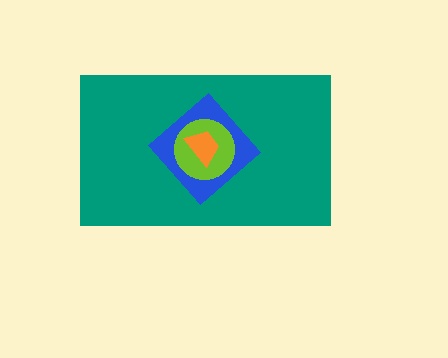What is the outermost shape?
The teal rectangle.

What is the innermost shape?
The orange trapezoid.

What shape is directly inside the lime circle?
The orange trapezoid.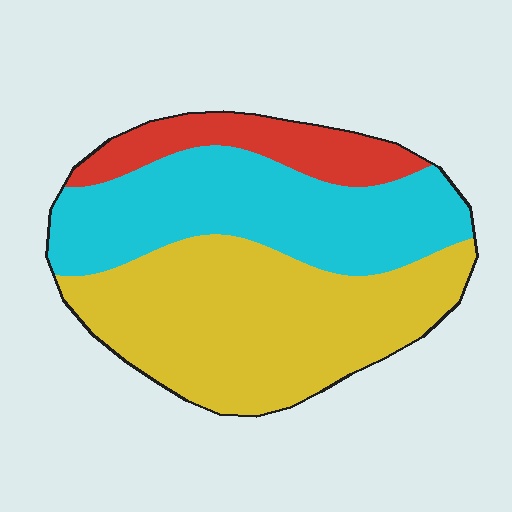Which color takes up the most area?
Yellow, at roughly 50%.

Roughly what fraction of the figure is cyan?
Cyan takes up about three eighths (3/8) of the figure.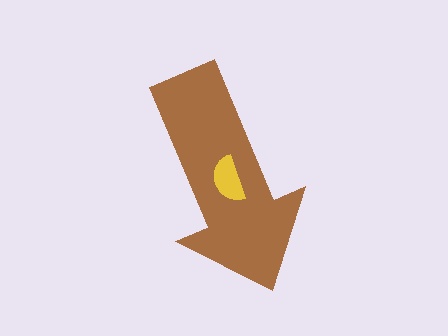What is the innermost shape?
The yellow semicircle.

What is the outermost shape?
The brown arrow.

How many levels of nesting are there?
2.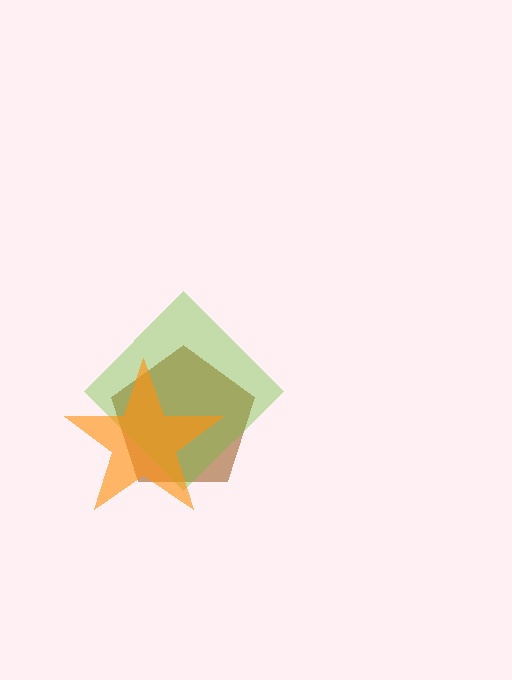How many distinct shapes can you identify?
There are 3 distinct shapes: a brown pentagon, a lime diamond, an orange star.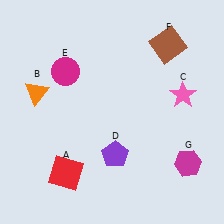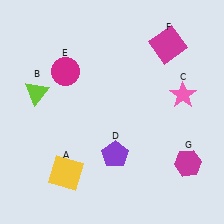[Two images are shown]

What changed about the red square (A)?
In Image 1, A is red. In Image 2, it changed to yellow.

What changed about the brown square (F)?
In Image 1, F is brown. In Image 2, it changed to magenta.